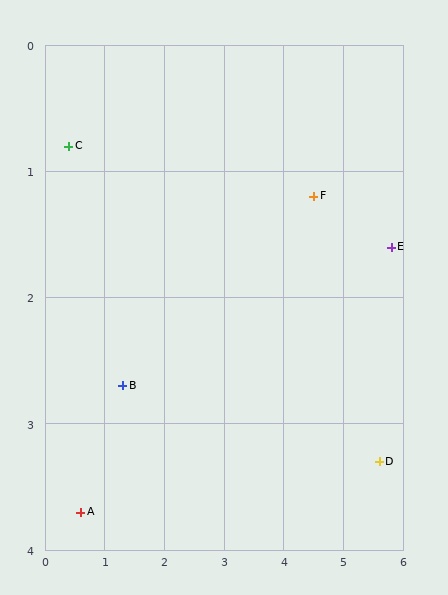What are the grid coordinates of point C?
Point C is at approximately (0.4, 0.8).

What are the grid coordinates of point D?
Point D is at approximately (5.6, 3.3).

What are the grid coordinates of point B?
Point B is at approximately (1.3, 2.7).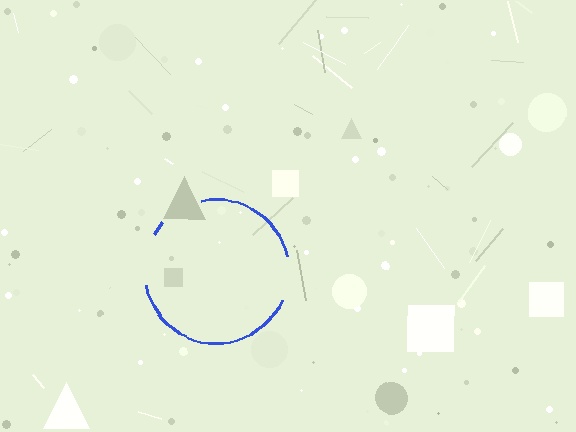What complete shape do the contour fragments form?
The contour fragments form a circle.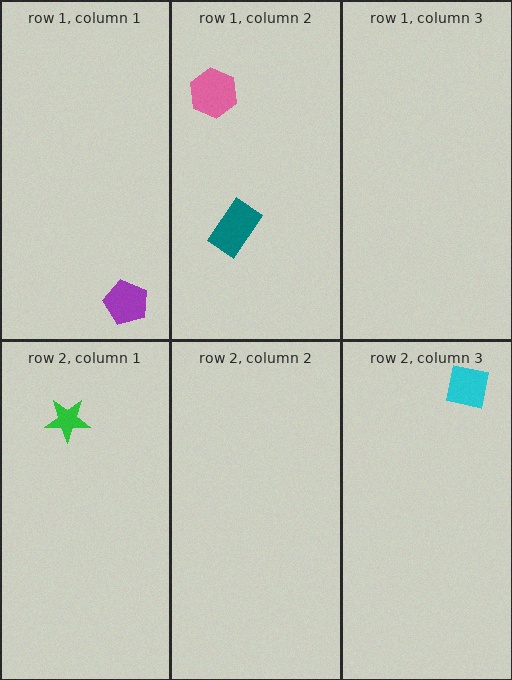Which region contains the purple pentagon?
The row 1, column 1 region.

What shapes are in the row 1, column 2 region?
The teal rectangle, the pink hexagon.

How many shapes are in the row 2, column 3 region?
1.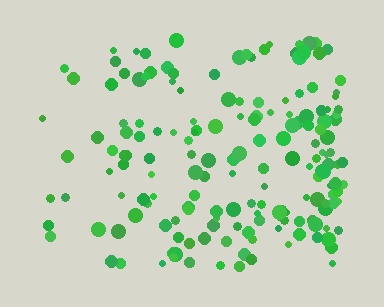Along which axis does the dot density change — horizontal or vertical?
Horizontal.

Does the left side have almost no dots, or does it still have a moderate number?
Still a moderate number, just noticeably fewer than the right.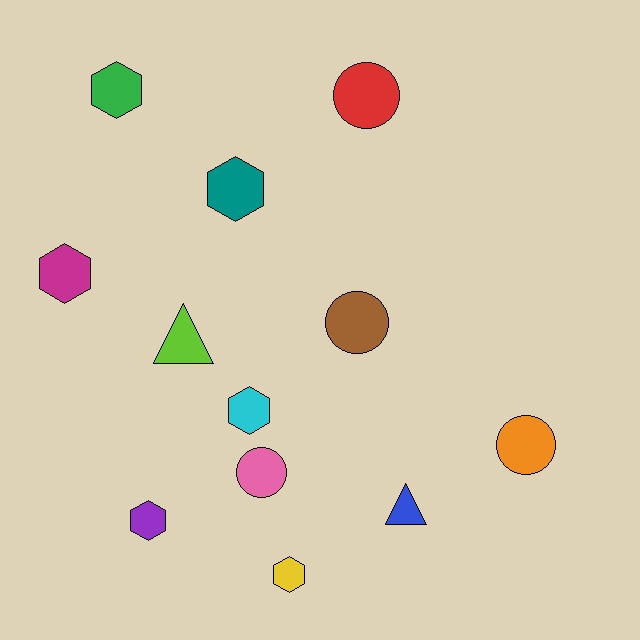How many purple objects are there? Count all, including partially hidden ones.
There is 1 purple object.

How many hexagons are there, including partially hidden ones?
There are 6 hexagons.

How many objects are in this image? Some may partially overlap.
There are 12 objects.